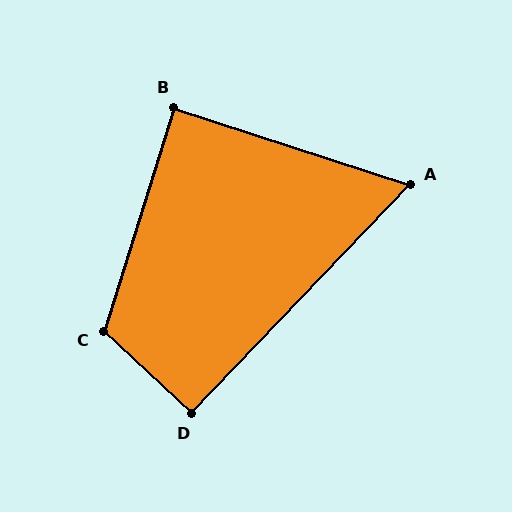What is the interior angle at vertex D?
Approximately 91 degrees (approximately right).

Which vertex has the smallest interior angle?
A, at approximately 64 degrees.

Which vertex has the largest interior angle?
C, at approximately 116 degrees.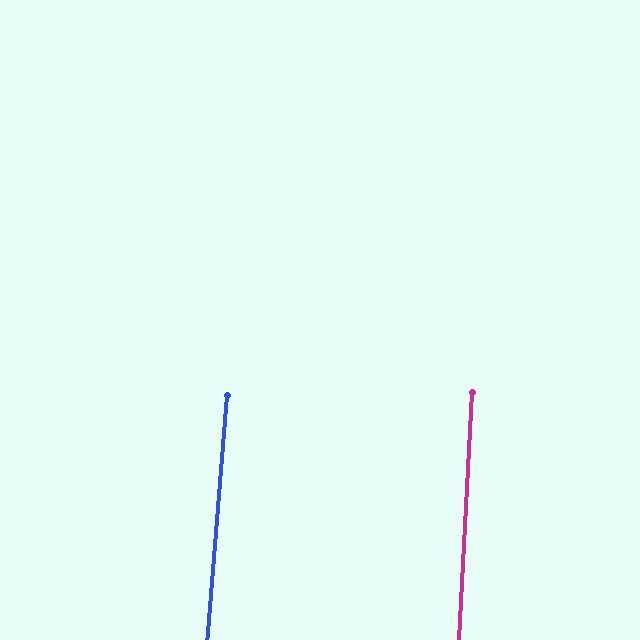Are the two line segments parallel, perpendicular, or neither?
Parallel — their directions differ by only 1.6°.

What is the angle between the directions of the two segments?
Approximately 2 degrees.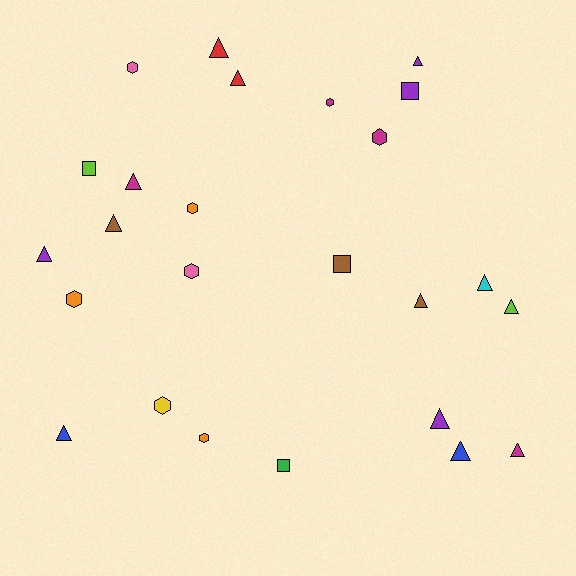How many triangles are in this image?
There are 13 triangles.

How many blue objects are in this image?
There are 2 blue objects.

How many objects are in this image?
There are 25 objects.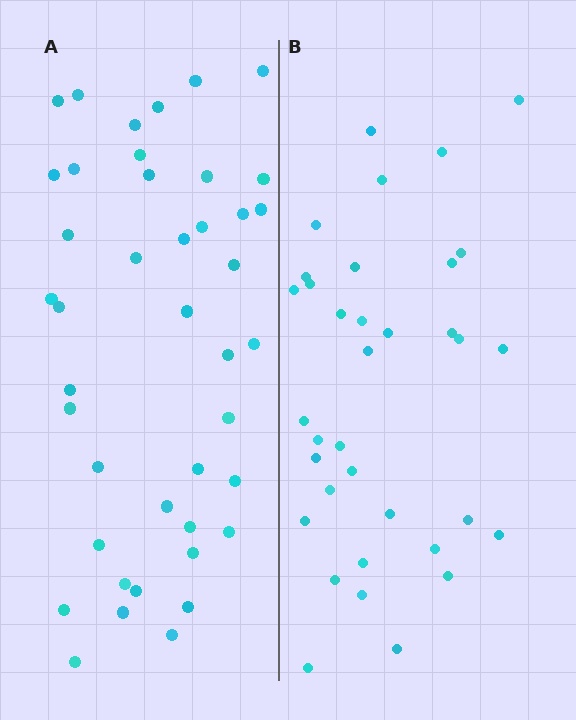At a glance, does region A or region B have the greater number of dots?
Region A (the left region) has more dots.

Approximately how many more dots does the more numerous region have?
Region A has roughly 8 or so more dots than region B.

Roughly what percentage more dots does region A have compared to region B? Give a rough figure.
About 20% more.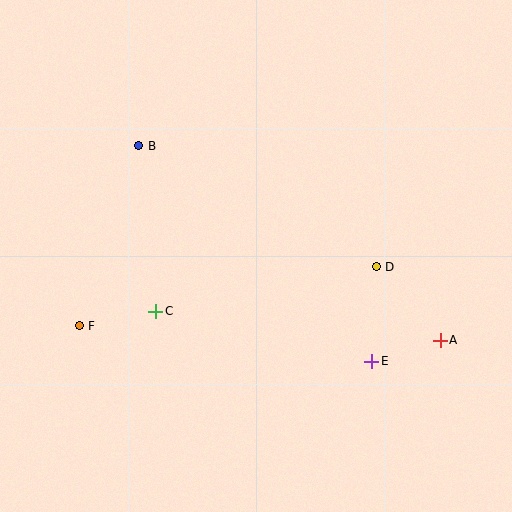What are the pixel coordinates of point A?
Point A is at (440, 341).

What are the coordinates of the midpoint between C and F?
The midpoint between C and F is at (117, 318).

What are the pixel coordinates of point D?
Point D is at (376, 267).